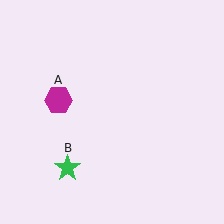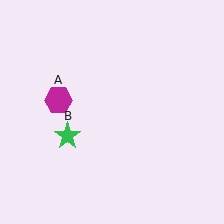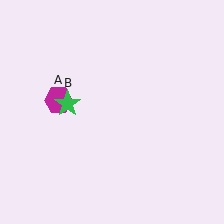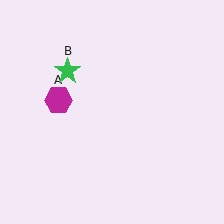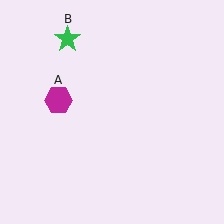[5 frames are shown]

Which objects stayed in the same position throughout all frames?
Magenta hexagon (object A) remained stationary.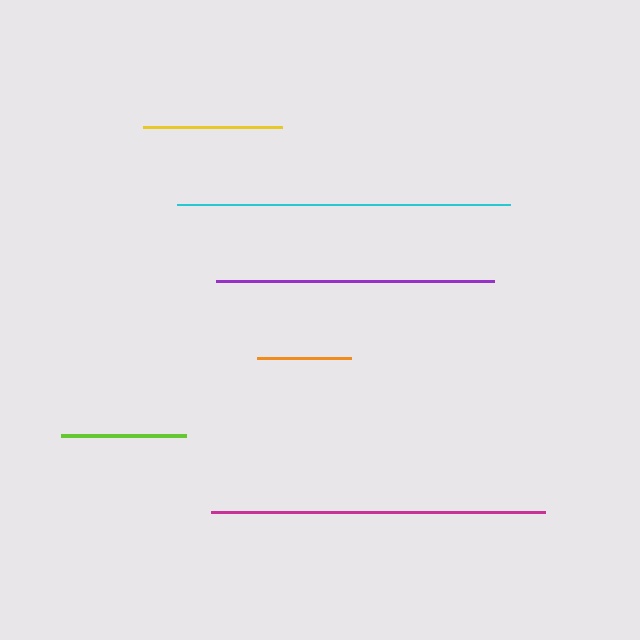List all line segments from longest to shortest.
From longest to shortest: magenta, cyan, purple, yellow, lime, orange.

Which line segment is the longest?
The magenta line is the longest at approximately 334 pixels.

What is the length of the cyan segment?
The cyan segment is approximately 332 pixels long.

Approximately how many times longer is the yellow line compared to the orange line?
The yellow line is approximately 1.5 times the length of the orange line.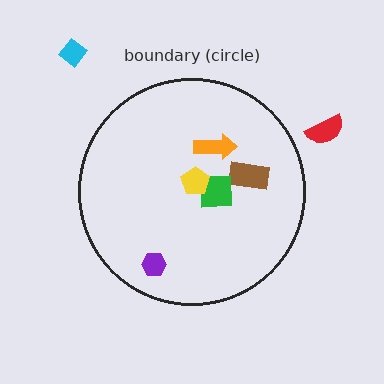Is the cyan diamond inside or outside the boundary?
Outside.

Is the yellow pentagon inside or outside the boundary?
Inside.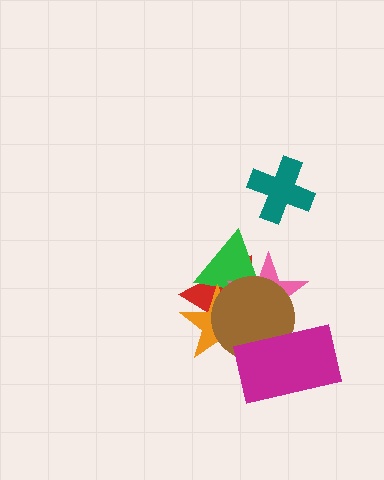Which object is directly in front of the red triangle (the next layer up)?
The green triangle is directly in front of the red triangle.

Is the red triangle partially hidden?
Yes, it is partially covered by another shape.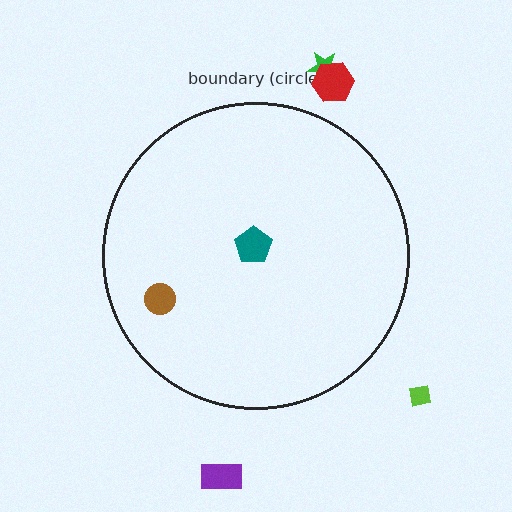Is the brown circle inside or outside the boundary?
Inside.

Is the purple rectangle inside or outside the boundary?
Outside.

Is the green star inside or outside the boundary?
Outside.